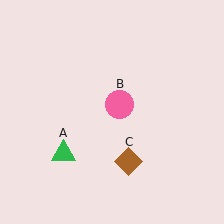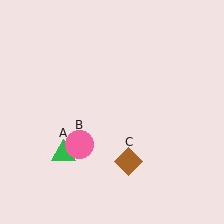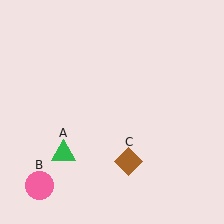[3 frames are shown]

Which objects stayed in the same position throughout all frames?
Green triangle (object A) and brown diamond (object C) remained stationary.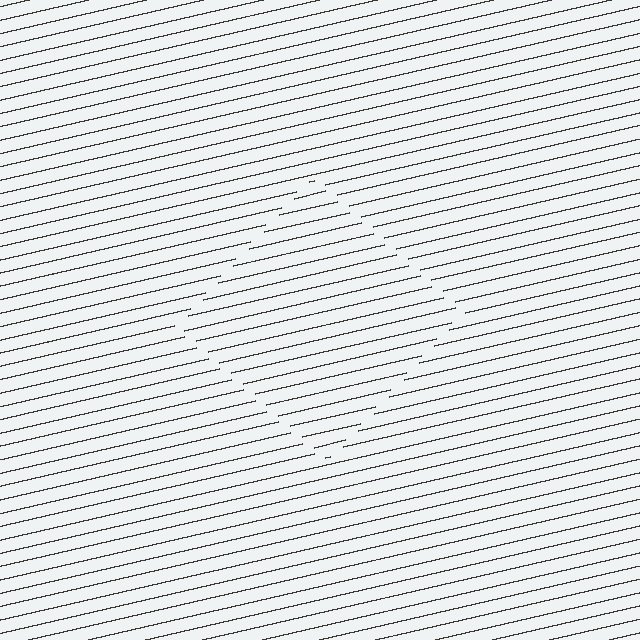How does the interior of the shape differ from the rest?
The interior of the shape contains the same grating, shifted by half a period — the contour is defined by the phase discontinuity where line-ends from the inner and outer gratings abut.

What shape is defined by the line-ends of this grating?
An illusory square. The interior of the shape contains the same grating, shifted by half a period — the contour is defined by the phase discontinuity where line-ends from the inner and outer gratings abut.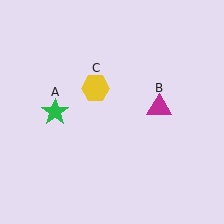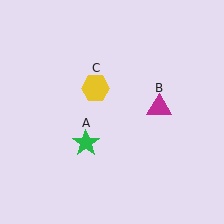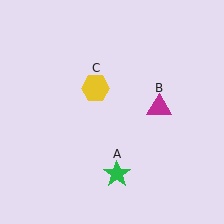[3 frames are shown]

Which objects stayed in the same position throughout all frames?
Magenta triangle (object B) and yellow hexagon (object C) remained stationary.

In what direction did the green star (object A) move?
The green star (object A) moved down and to the right.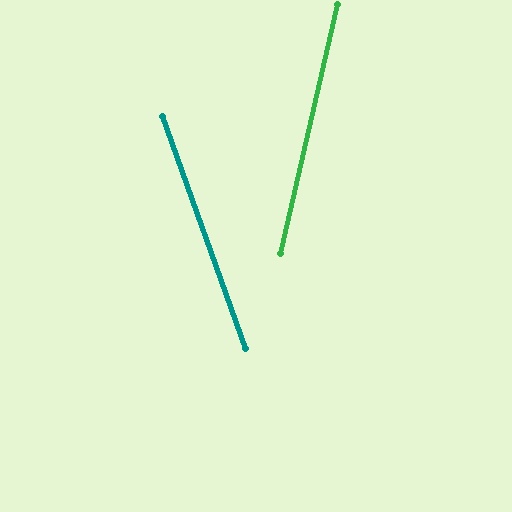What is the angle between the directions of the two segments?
Approximately 33 degrees.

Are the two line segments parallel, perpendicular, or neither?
Neither parallel nor perpendicular — they differ by about 33°.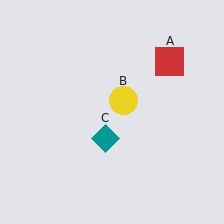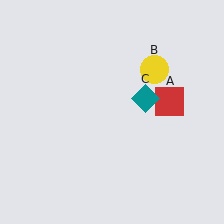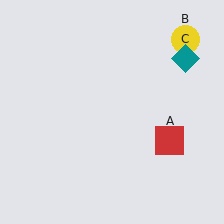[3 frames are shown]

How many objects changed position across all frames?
3 objects changed position: red square (object A), yellow circle (object B), teal diamond (object C).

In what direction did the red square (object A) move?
The red square (object A) moved down.